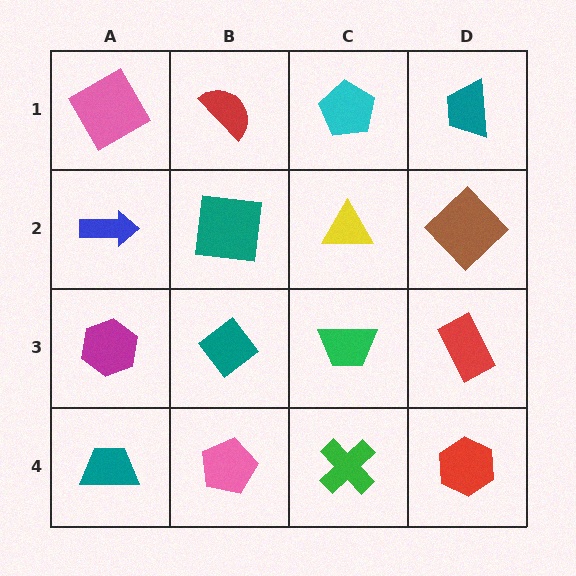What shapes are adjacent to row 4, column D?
A red rectangle (row 3, column D), a green cross (row 4, column C).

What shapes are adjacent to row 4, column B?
A teal diamond (row 3, column B), a teal trapezoid (row 4, column A), a green cross (row 4, column C).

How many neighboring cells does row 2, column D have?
3.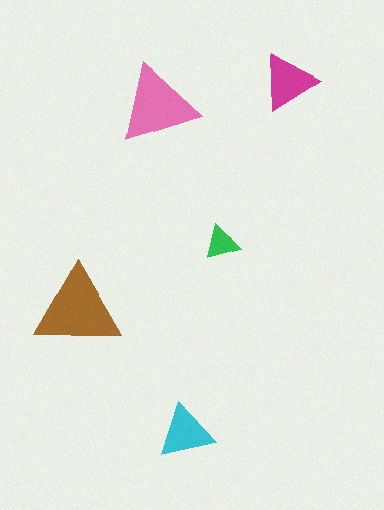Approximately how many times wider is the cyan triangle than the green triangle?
About 1.5 times wider.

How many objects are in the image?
There are 5 objects in the image.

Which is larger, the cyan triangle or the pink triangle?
The pink one.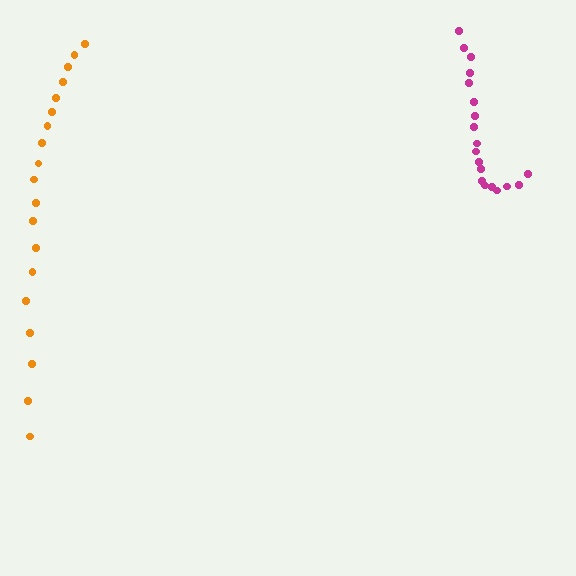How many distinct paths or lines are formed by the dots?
There are 2 distinct paths.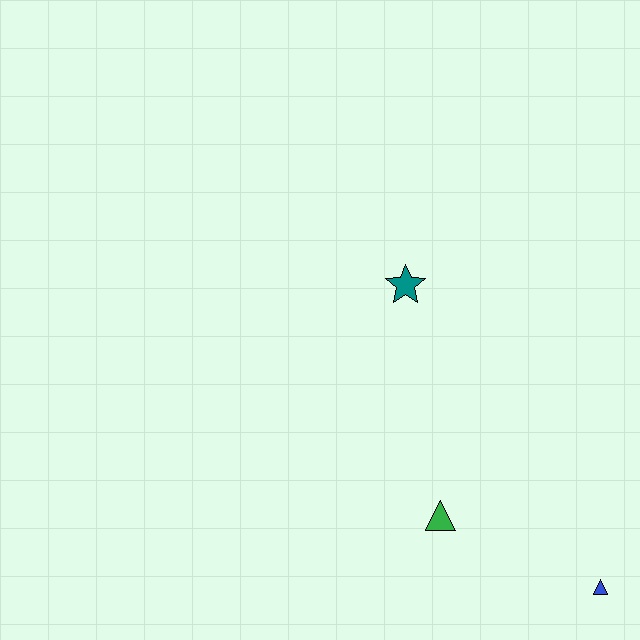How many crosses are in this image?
There are no crosses.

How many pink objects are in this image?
There are no pink objects.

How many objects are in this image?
There are 3 objects.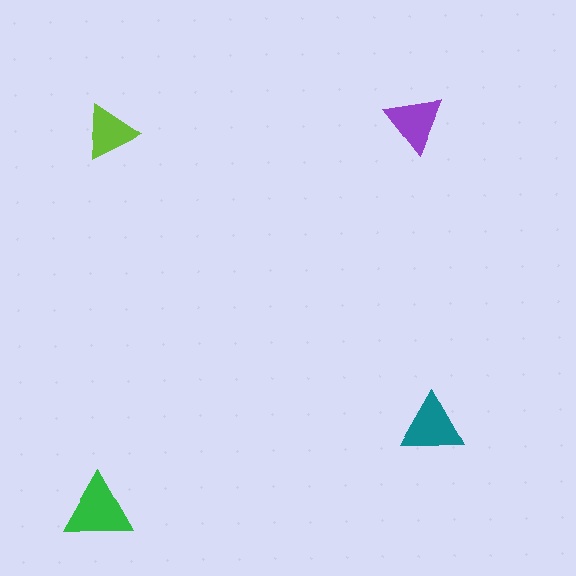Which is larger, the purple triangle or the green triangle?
The green one.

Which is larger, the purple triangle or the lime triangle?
The purple one.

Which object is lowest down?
The green triangle is bottommost.